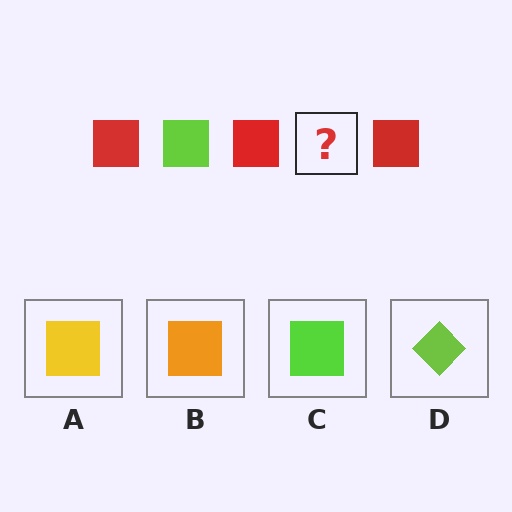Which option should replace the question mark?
Option C.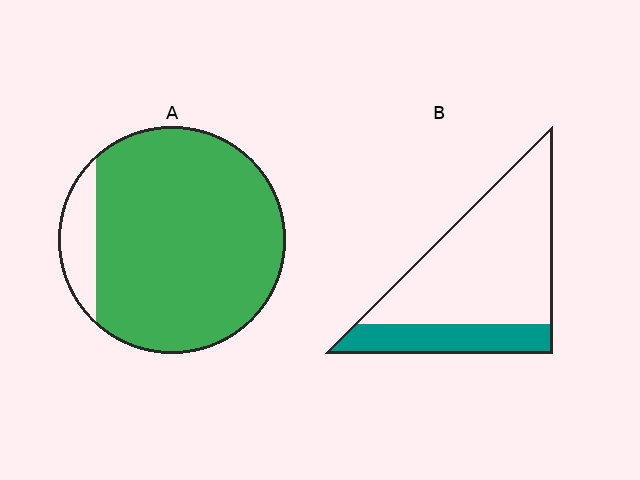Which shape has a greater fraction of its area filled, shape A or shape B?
Shape A.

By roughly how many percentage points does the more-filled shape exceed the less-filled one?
By roughly 65 percentage points (A over B).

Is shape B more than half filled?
No.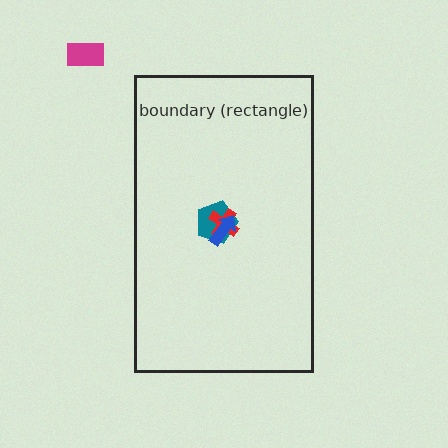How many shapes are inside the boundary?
3 inside, 1 outside.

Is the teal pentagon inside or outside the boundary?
Inside.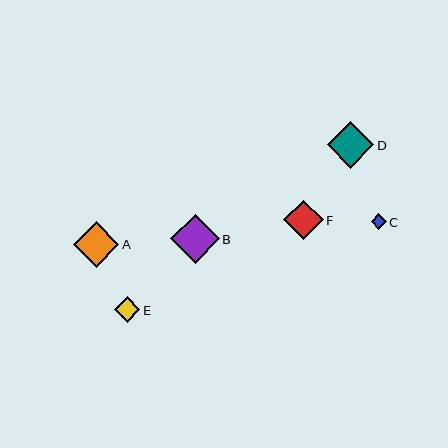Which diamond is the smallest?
Diamond C is the smallest with a size of approximately 15 pixels.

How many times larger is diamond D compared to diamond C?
Diamond D is approximately 3.0 times the size of diamond C.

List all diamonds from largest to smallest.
From largest to smallest: B, D, A, F, E, C.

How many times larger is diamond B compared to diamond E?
Diamond B is approximately 1.9 times the size of diamond E.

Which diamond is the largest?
Diamond B is the largest with a size of approximately 49 pixels.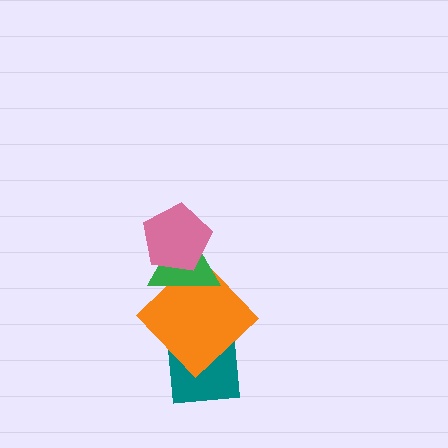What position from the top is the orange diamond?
The orange diamond is 3rd from the top.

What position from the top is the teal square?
The teal square is 4th from the top.